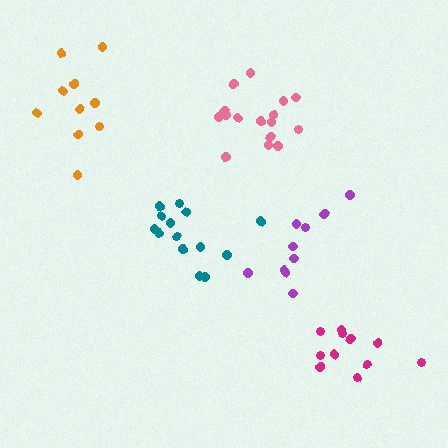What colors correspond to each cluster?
The clusters are colored: orange, magenta, teal, purple, pink.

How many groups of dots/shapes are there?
There are 5 groups.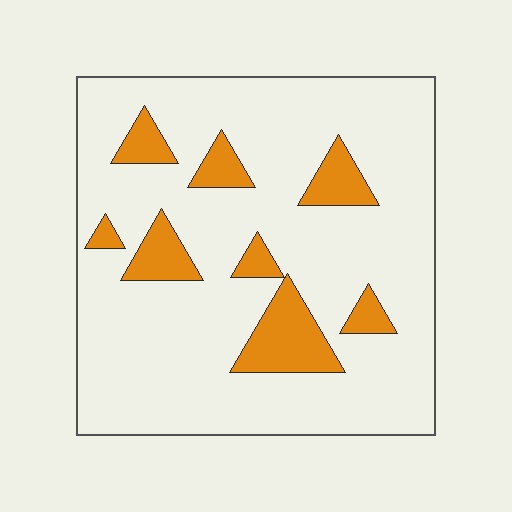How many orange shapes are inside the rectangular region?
8.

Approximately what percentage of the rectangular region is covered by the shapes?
Approximately 15%.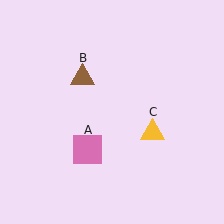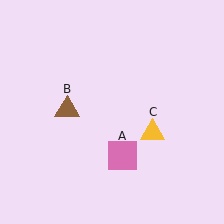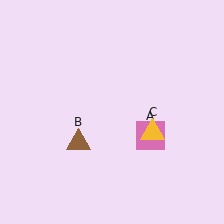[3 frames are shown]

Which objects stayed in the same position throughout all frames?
Yellow triangle (object C) remained stationary.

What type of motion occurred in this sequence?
The pink square (object A), brown triangle (object B) rotated counterclockwise around the center of the scene.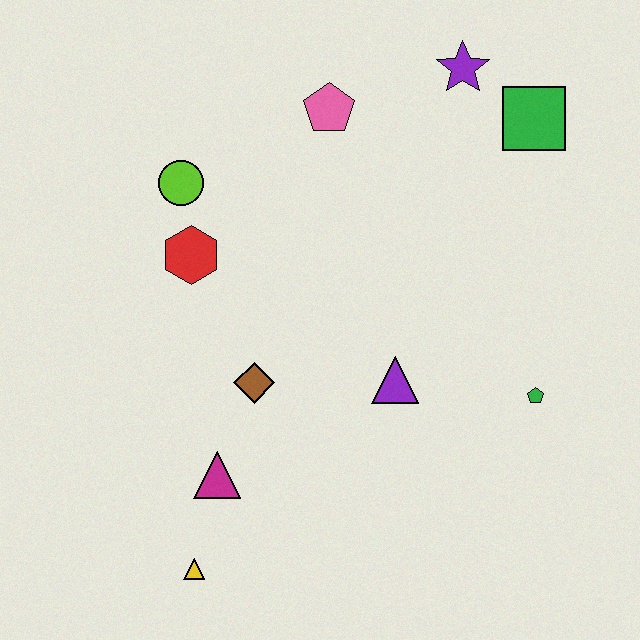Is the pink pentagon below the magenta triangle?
No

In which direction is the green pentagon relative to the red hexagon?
The green pentagon is to the right of the red hexagon.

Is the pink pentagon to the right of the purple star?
No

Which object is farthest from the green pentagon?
The lime circle is farthest from the green pentagon.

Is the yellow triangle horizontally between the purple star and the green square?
No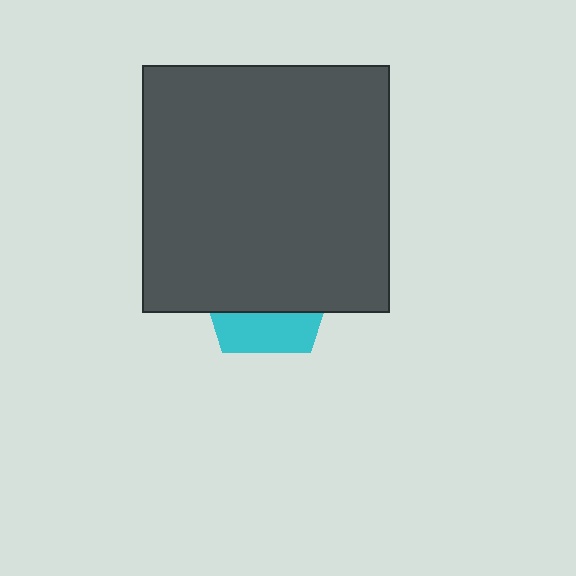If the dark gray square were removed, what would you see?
You would see the complete cyan pentagon.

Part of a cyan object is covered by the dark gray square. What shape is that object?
It is a pentagon.